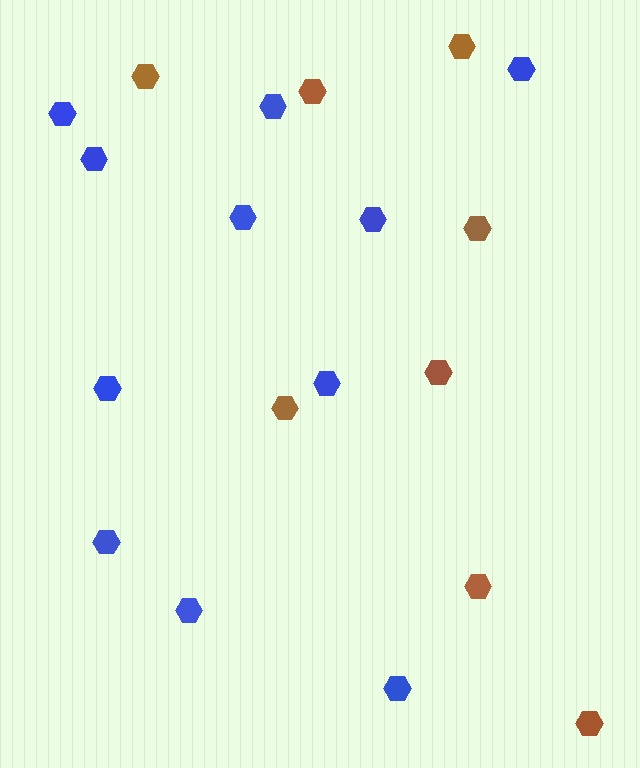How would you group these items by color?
There are 2 groups: one group of brown hexagons (8) and one group of blue hexagons (11).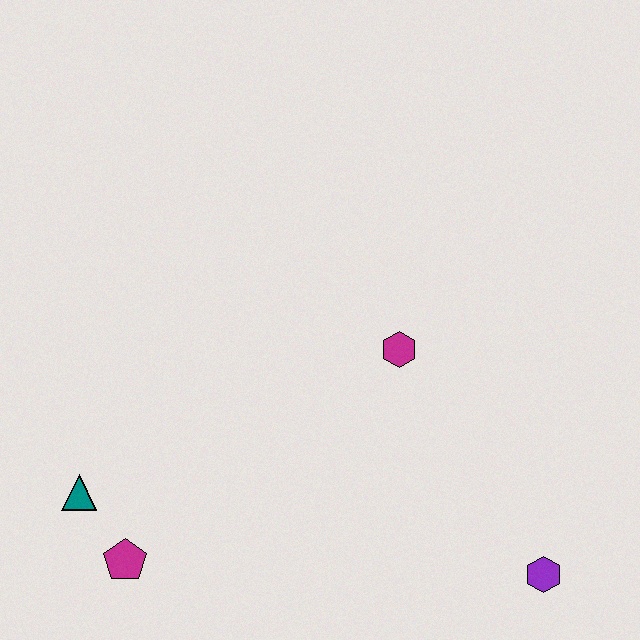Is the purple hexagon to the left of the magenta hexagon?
No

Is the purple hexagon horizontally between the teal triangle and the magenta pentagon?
No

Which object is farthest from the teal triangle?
The purple hexagon is farthest from the teal triangle.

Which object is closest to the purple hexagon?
The magenta hexagon is closest to the purple hexagon.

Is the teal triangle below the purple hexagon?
No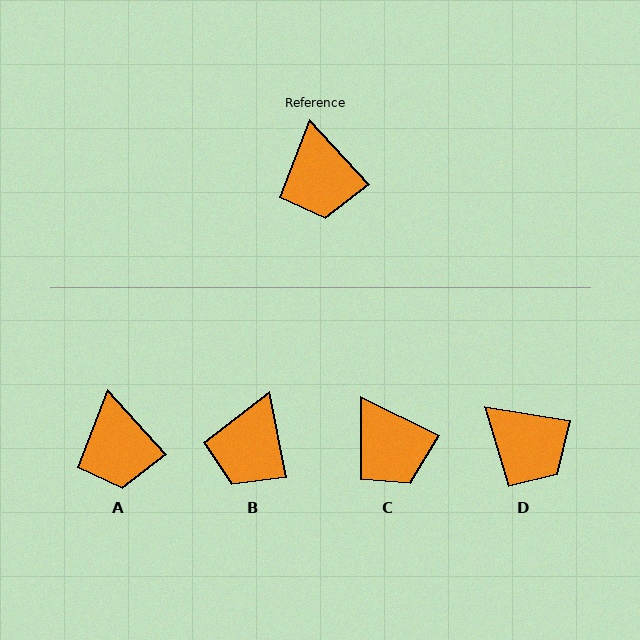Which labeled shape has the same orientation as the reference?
A.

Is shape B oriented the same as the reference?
No, it is off by about 31 degrees.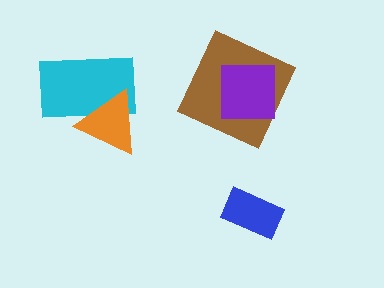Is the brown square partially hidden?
Yes, it is partially covered by another shape.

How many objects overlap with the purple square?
1 object overlaps with the purple square.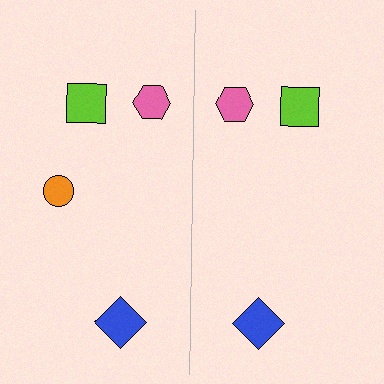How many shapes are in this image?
There are 7 shapes in this image.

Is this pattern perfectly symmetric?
No, the pattern is not perfectly symmetric. A orange circle is missing from the right side.